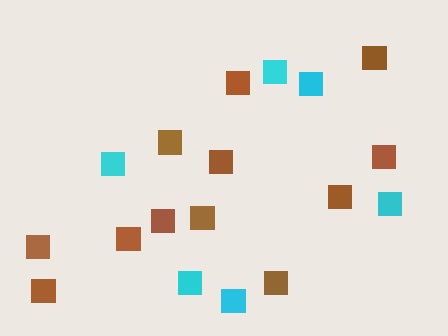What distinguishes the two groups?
There are 2 groups: one group of cyan squares (6) and one group of brown squares (12).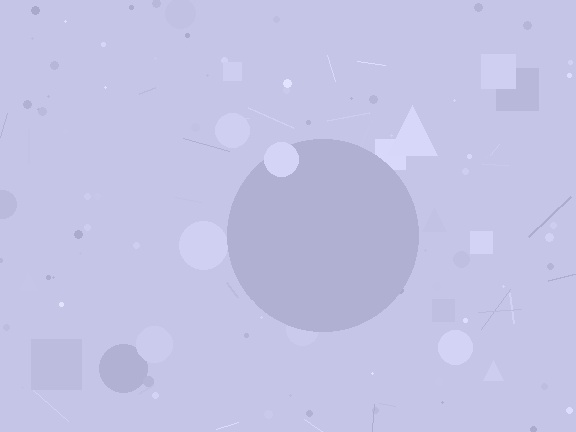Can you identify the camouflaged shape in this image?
The camouflaged shape is a circle.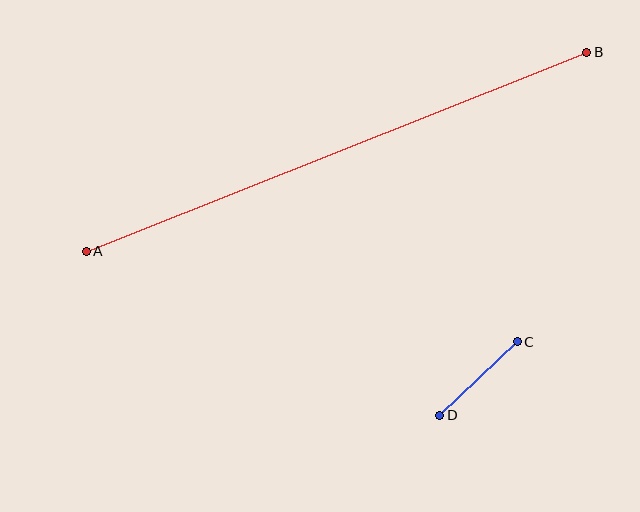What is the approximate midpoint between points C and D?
The midpoint is at approximately (479, 378) pixels.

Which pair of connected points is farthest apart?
Points A and B are farthest apart.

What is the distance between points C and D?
The distance is approximately 107 pixels.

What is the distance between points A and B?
The distance is approximately 539 pixels.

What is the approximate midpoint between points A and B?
The midpoint is at approximately (336, 152) pixels.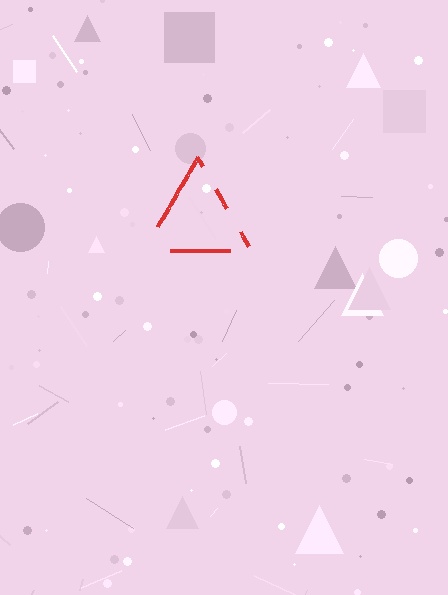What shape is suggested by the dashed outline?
The dashed outline suggests a triangle.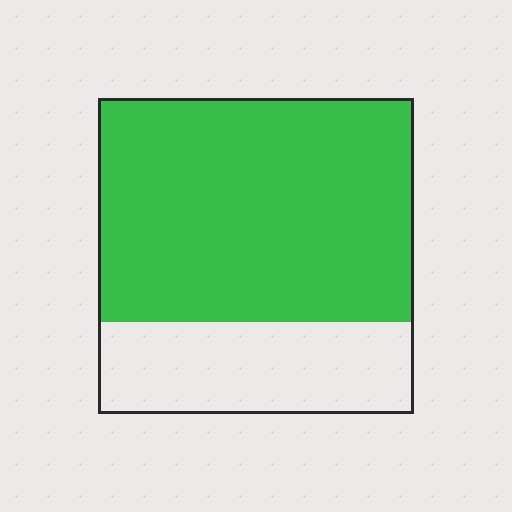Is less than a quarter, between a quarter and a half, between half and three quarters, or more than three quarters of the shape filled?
Between half and three quarters.